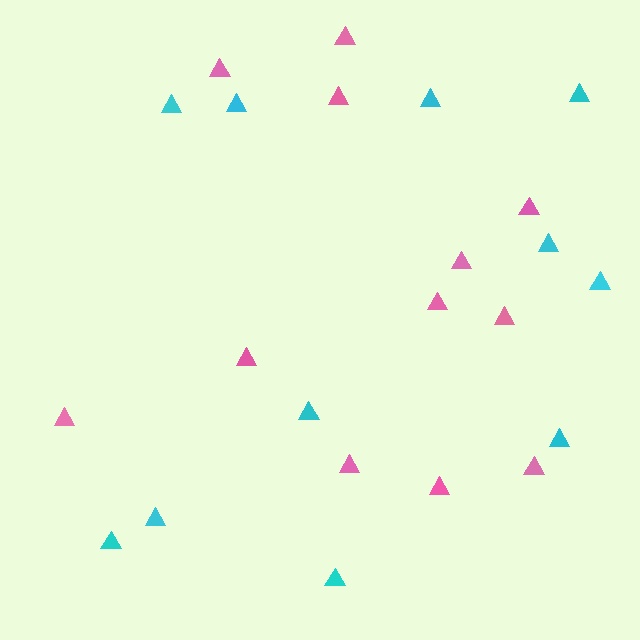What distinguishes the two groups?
There are 2 groups: one group of cyan triangles (11) and one group of pink triangles (12).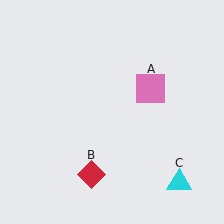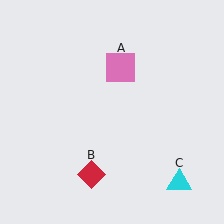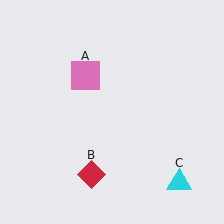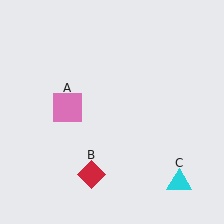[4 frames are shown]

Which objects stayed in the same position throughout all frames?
Red diamond (object B) and cyan triangle (object C) remained stationary.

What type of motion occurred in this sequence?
The pink square (object A) rotated counterclockwise around the center of the scene.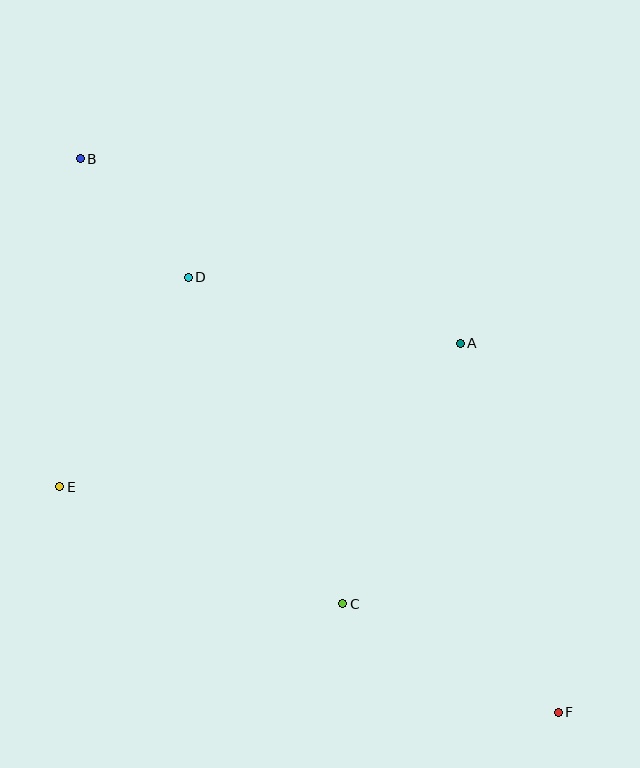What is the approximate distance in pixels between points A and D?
The distance between A and D is approximately 280 pixels.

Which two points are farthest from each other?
Points B and F are farthest from each other.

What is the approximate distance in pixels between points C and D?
The distance between C and D is approximately 361 pixels.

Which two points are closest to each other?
Points B and D are closest to each other.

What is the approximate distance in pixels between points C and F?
The distance between C and F is approximately 241 pixels.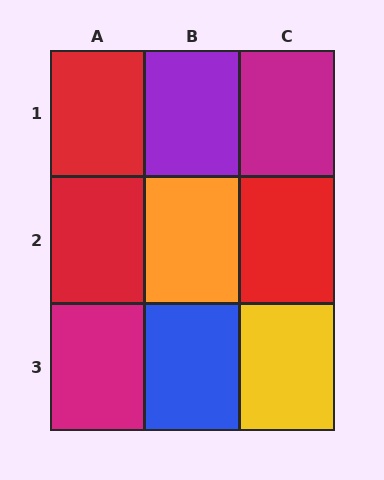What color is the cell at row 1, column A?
Red.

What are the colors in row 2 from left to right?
Red, orange, red.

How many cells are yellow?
1 cell is yellow.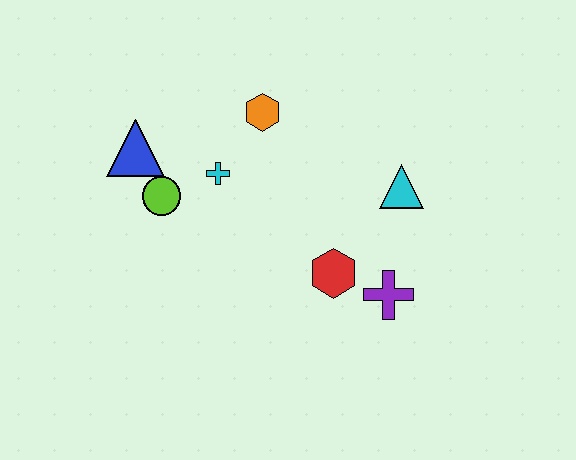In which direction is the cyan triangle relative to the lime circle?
The cyan triangle is to the right of the lime circle.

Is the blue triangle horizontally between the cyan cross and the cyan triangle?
No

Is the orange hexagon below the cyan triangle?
No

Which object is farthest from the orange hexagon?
The purple cross is farthest from the orange hexagon.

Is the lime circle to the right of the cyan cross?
No